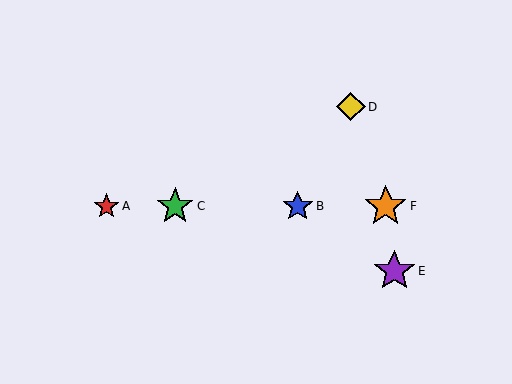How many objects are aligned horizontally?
4 objects (A, B, C, F) are aligned horizontally.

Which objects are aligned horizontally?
Objects A, B, C, F are aligned horizontally.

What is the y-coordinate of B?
Object B is at y≈206.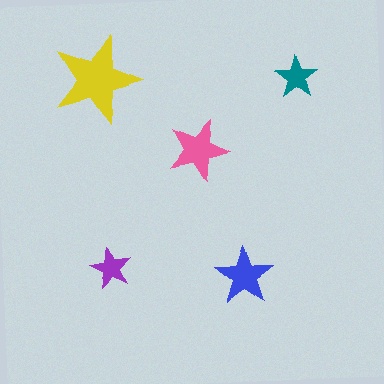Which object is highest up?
The yellow star is topmost.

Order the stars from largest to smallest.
the yellow one, the pink one, the blue one, the teal one, the purple one.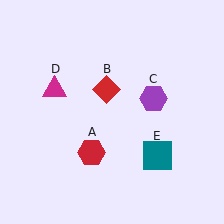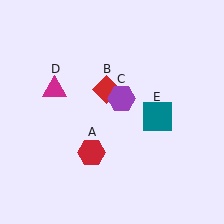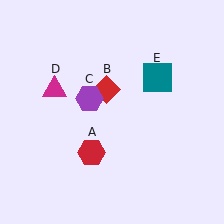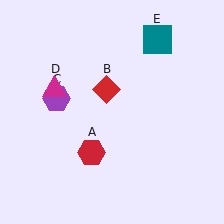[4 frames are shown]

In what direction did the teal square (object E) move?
The teal square (object E) moved up.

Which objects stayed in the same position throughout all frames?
Red hexagon (object A) and red diamond (object B) and magenta triangle (object D) remained stationary.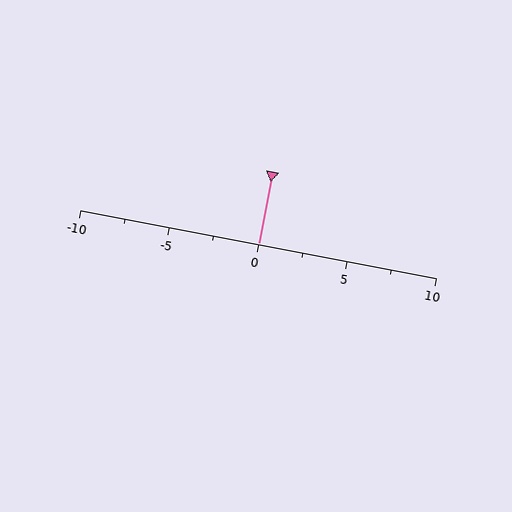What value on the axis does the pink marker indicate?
The marker indicates approximately 0.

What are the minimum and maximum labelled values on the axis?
The axis runs from -10 to 10.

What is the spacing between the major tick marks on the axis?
The major ticks are spaced 5 apart.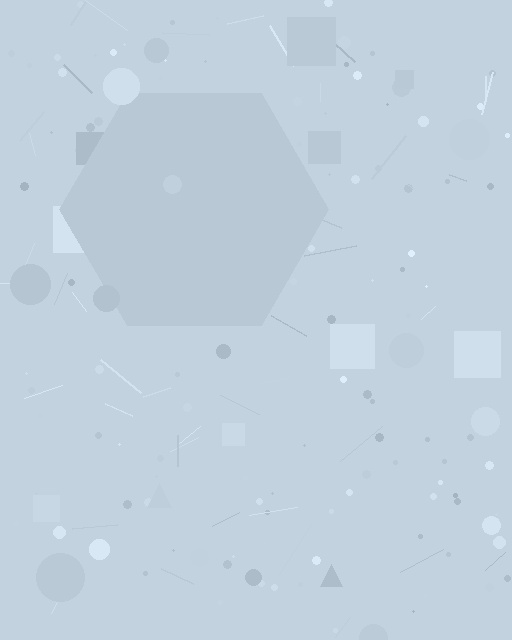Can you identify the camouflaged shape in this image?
The camouflaged shape is a hexagon.